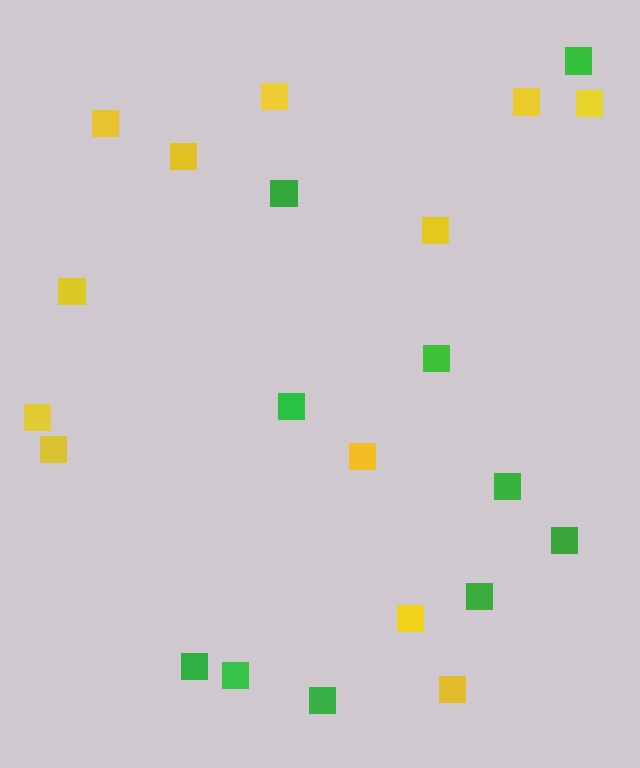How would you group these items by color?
There are 2 groups: one group of yellow squares (12) and one group of green squares (10).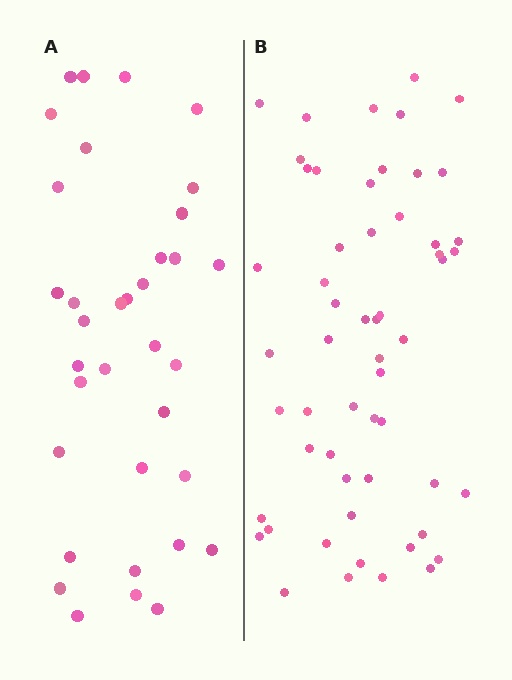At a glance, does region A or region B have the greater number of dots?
Region B (the right region) has more dots.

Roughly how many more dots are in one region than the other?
Region B has approximately 20 more dots than region A.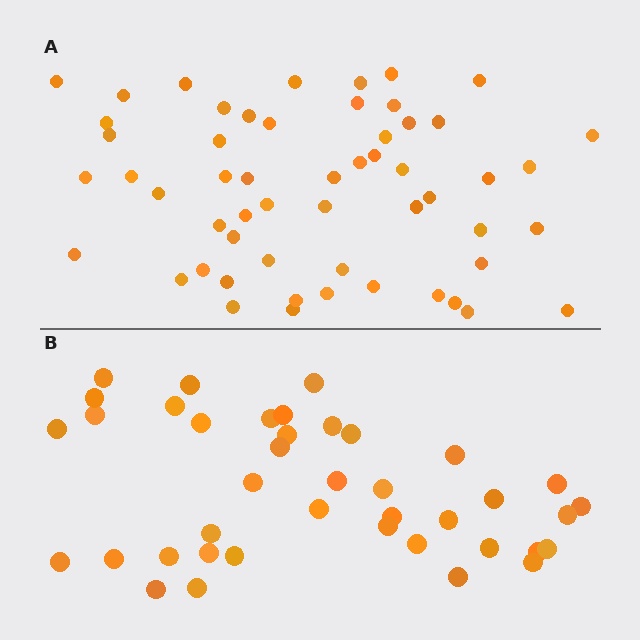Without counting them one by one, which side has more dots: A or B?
Region A (the top region) has more dots.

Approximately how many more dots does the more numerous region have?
Region A has approximately 15 more dots than region B.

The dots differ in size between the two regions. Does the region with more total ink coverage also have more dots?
No. Region B has more total ink coverage because its dots are larger, but region A actually contains more individual dots. Total area can be misleading — the number of items is what matters here.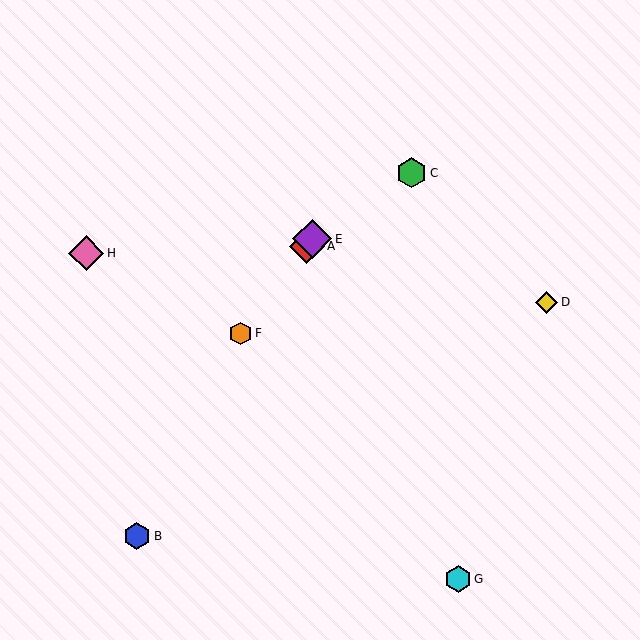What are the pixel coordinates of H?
Object H is at (86, 253).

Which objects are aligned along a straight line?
Objects A, E, F are aligned along a straight line.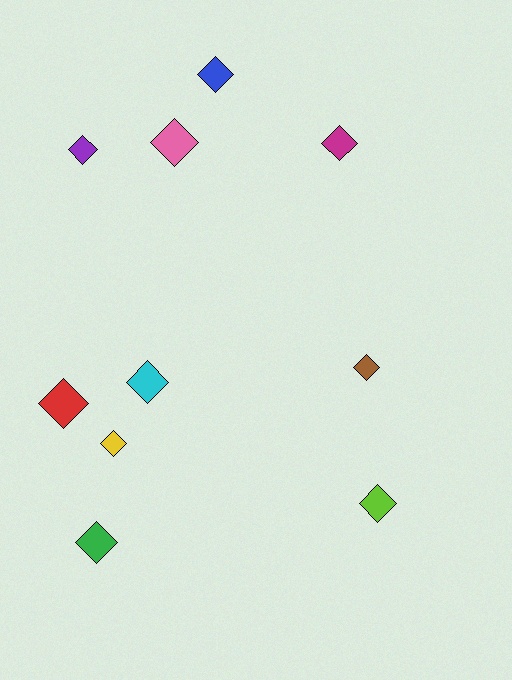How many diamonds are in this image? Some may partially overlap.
There are 10 diamonds.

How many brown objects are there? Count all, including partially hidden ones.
There is 1 brown object.